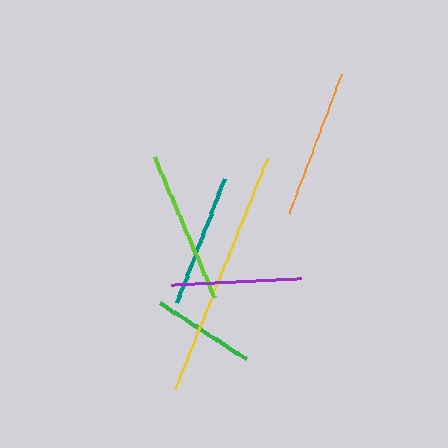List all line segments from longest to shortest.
From longest to shortest: yellow, lime, orange, teal, purple, green.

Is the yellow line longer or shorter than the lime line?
The yellow line is longer than the lime line.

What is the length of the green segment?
The green segment is approximately 103 pixels long.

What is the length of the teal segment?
The teal segment is approximately 133 pixels long.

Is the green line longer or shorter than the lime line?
The lime line is longer than the green line.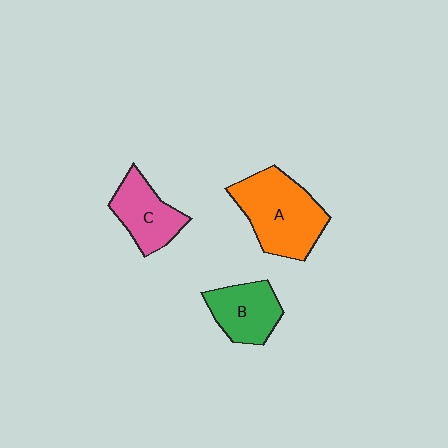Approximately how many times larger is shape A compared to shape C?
Approximately 1.6 times.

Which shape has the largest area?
Shape A (orange).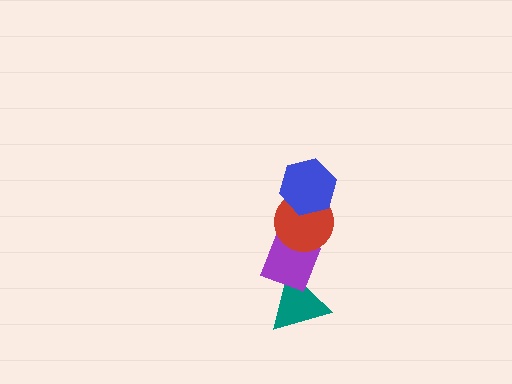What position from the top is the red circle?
The red circle is 2nd from the top.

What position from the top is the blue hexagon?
The blue hexagon is 1st from the top.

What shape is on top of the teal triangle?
The purple diamond is on top of the teal triangle.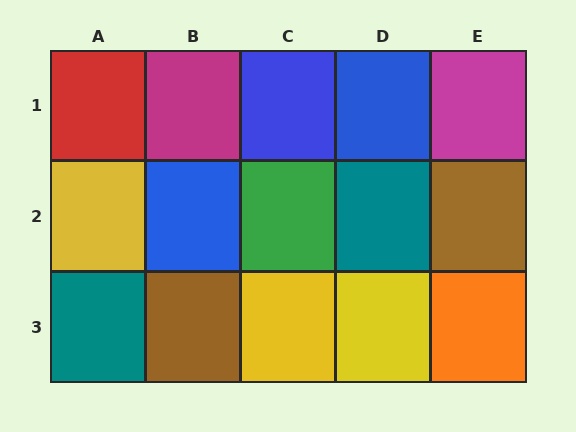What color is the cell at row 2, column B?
Blue.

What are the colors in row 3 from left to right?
Teal, brown, yellow, yellow, orange.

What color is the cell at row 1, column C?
Blue.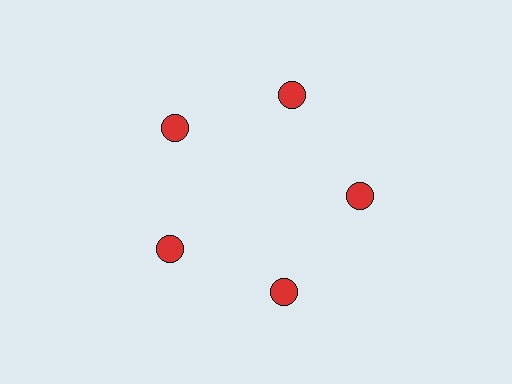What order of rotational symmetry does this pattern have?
This pattern has 5-fold rotational symmetry.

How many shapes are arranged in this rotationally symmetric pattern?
There are 5 shapes, arranged in 5 groups of 1.